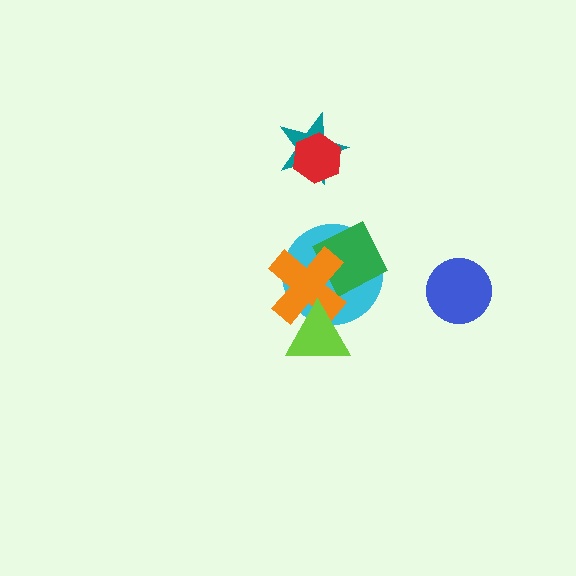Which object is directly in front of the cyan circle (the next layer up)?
The green square is directly in front of the cyan circle.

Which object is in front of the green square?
The orange cross is in front of the green square.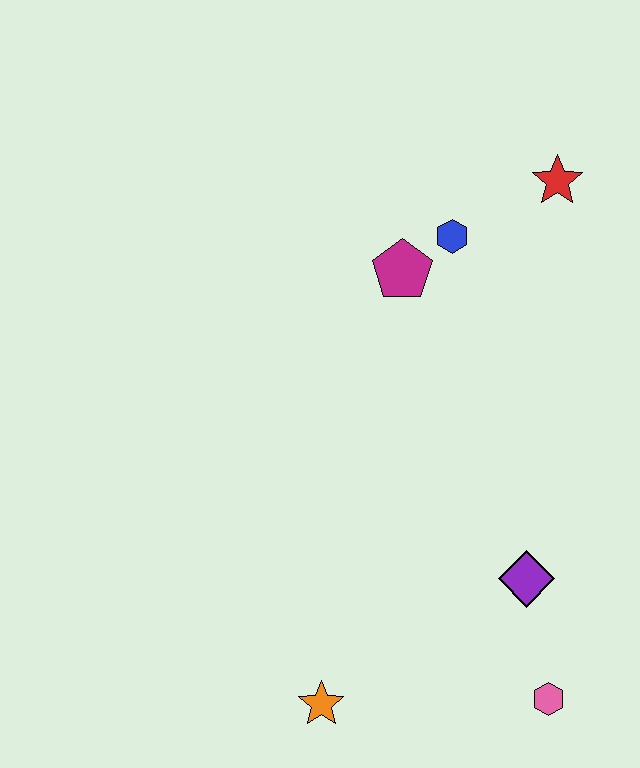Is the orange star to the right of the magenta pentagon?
No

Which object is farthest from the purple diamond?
The red star is farthest from the purple diamond.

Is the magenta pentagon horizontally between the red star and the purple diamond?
No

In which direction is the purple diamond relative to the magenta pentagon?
The purple diamond is below the magenta pentagon.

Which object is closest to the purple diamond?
The pink hexagon is closest to the purple diamond.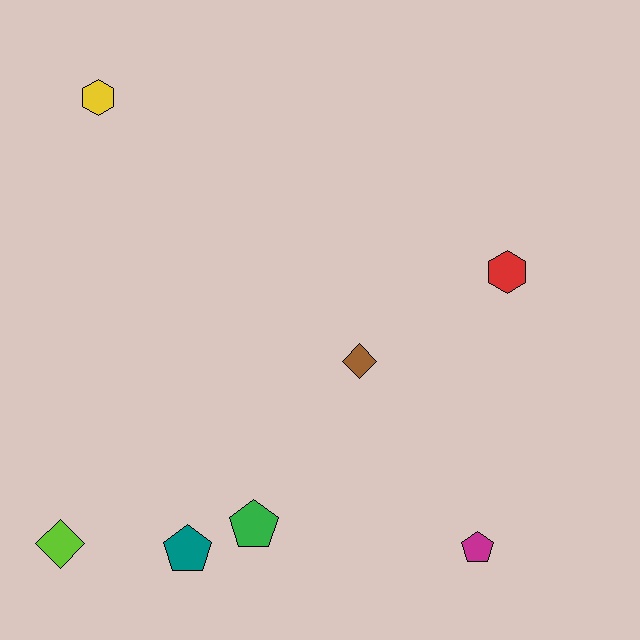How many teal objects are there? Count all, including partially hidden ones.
There is 1 teal object.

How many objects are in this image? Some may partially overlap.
There are 7 objects.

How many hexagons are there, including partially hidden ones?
There are 2 hexagons.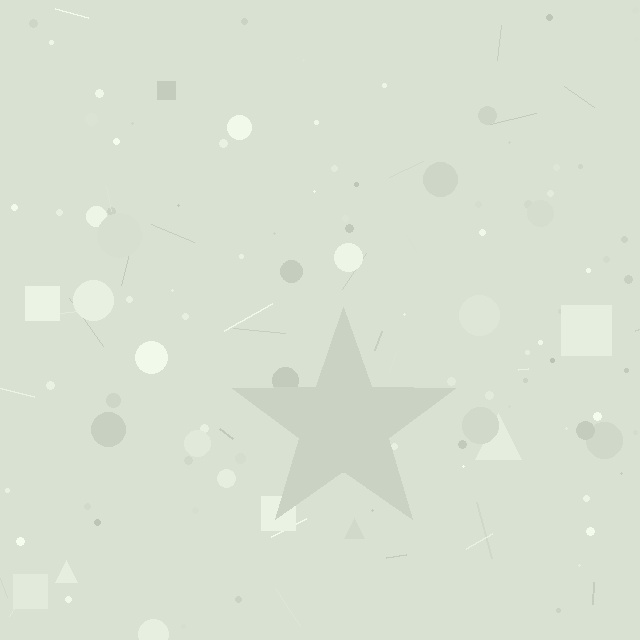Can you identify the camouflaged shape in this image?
The camouflaged shape is a star.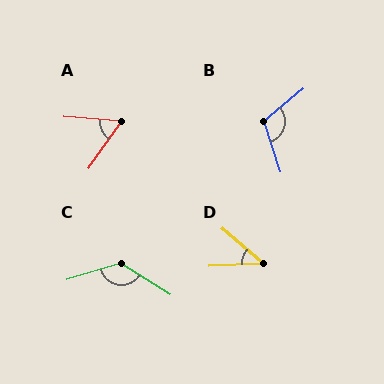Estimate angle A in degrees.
Approximately 60 degrees.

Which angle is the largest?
C, at approximately 131 degrees.